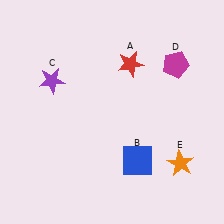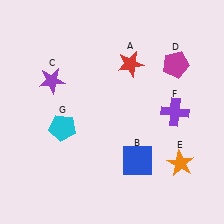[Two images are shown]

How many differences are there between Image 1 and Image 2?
There are 2 differences between the two images.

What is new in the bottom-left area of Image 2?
A cyan pentagon (G) was added in the bottom-left area of Image 2.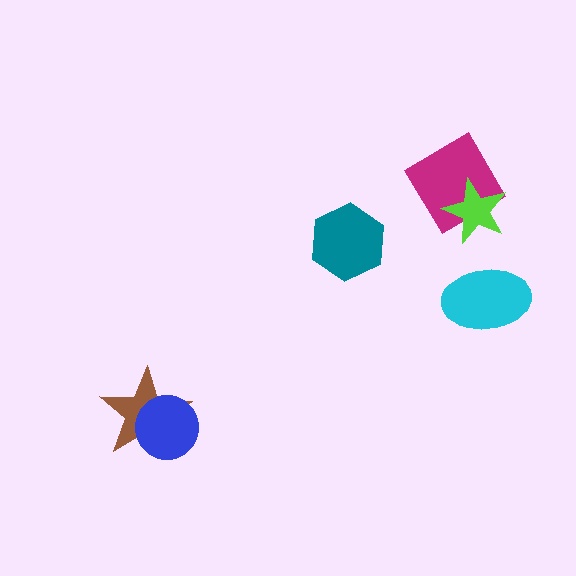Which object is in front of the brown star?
The blue circle is in front of the brown star.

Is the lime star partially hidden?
No, no other shape covers it.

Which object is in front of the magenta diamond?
The lime star is in front of the magenta diamond.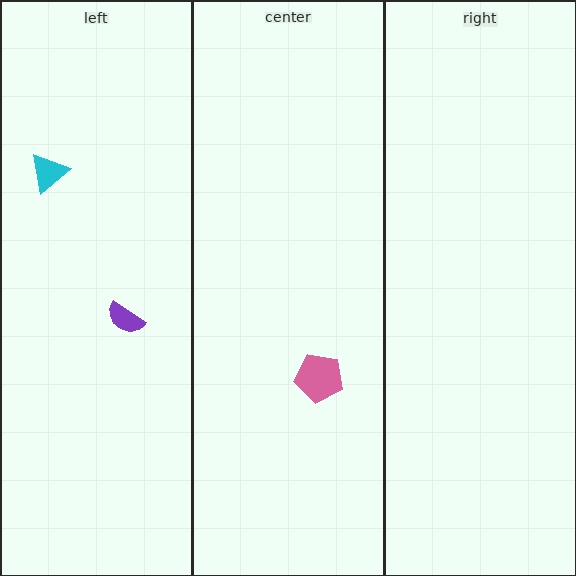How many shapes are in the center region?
1.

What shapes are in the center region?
The pink pentagon.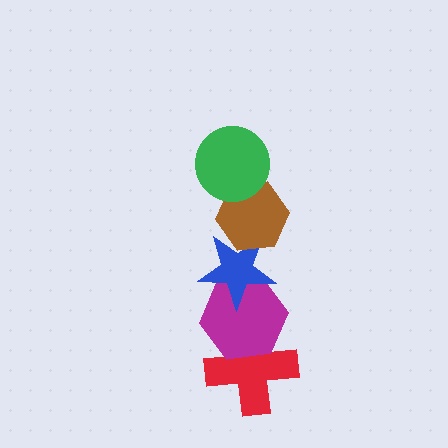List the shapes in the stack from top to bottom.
From top to bottom: the green circle, the brown hexagon, the blue star, the magenta hexagon, the red cross.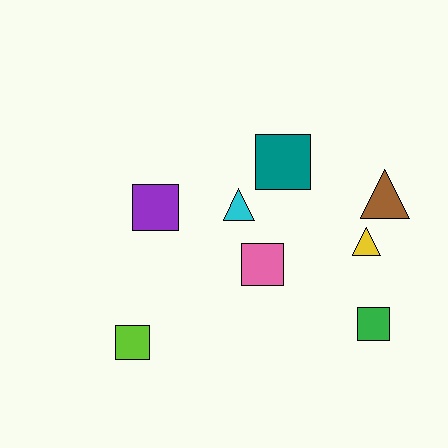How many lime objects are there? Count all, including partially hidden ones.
There is 1 lime object.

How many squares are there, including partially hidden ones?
There are 5 squares.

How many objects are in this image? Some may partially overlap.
There are 8 objects.